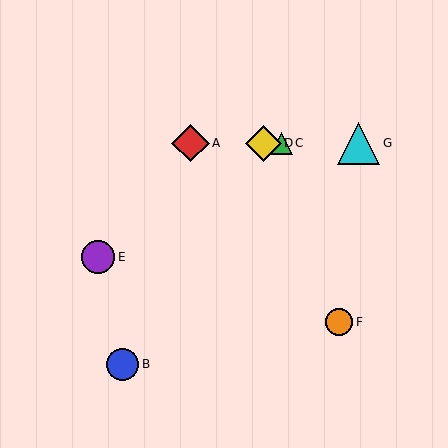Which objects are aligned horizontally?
Objects A, C, D, G are aligned horizontally.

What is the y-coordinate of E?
Object E is at y≈257.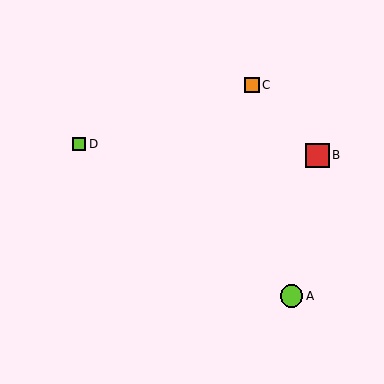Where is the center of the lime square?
The center of the lime square is at (79, 144).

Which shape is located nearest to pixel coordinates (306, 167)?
The red square (labeled B) at (317, 155) is nearest to that location.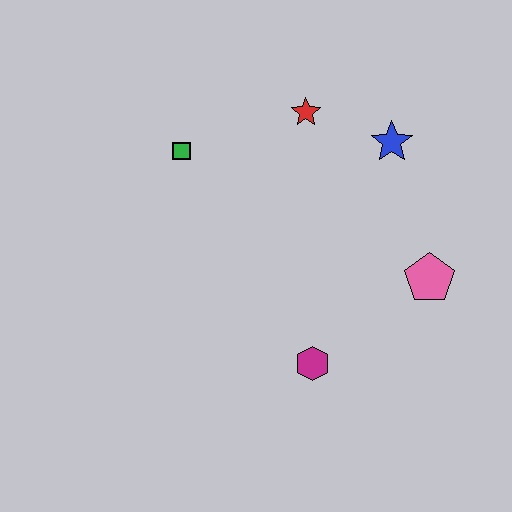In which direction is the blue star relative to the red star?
The blue star is to the right of the red star.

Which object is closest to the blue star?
The red star is closest to the blue star.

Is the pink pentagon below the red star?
Yes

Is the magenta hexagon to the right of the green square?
Yes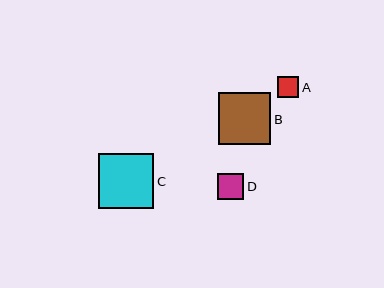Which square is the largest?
Square C is the largest with a size of approximately 55 pixels.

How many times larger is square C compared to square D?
Square C is approximately 2.1 times the size of square D.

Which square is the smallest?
Square A is the smallest with a size of approximately 22 pixels.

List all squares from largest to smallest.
From largest to smallest: C, B, D, A.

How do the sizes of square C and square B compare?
Square C and square B are approximately the same size.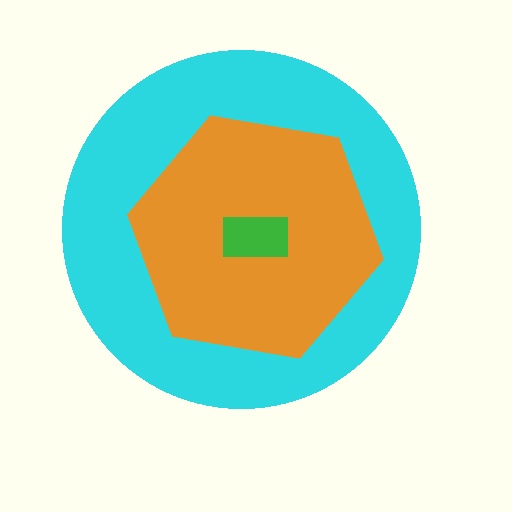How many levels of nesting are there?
3.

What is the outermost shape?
The cyan circle.